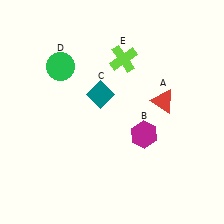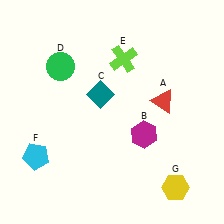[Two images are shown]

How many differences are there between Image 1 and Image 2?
There are 2 differences between the two images.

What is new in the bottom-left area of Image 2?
A cyan pentagon (F) was added in the bottom-left area of Image 2.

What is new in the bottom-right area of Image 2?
A yellow hexagon (G) was added in the bottom-right area of Image 2.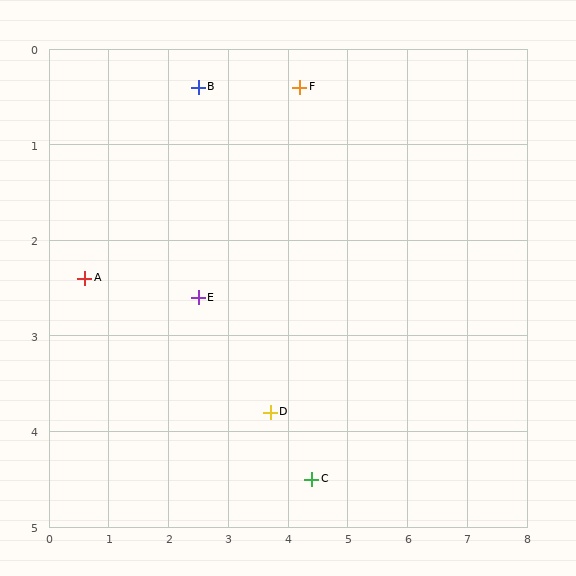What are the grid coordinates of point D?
Point D is at approximately (3.7, 3.8).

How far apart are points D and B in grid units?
Points D and B are about 3.6 grid units apart.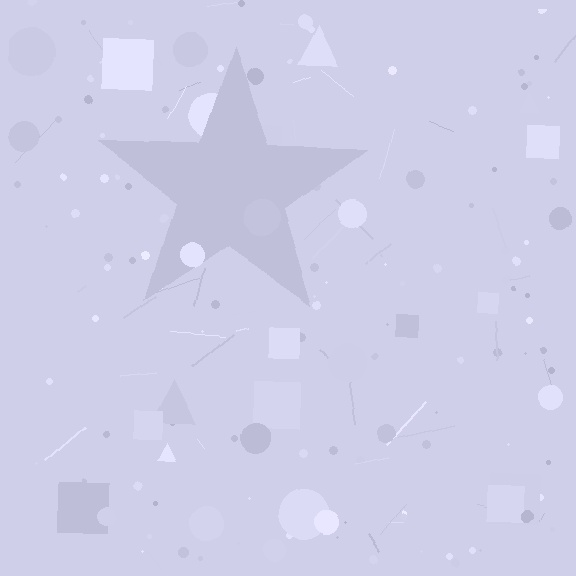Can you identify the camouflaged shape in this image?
The camouflaged shape is a star.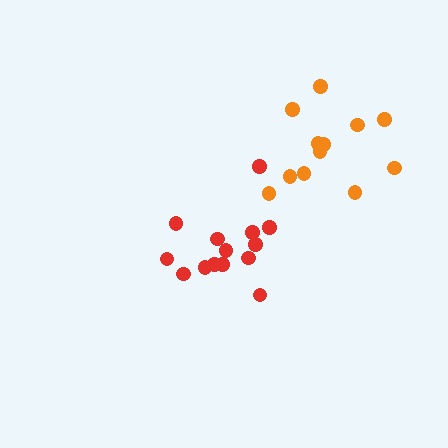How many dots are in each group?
Group 1: 12 dots, Group 2: 14 dots (26 total).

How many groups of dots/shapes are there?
There are 2 groups.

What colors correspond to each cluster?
The clusters are colored: orange, red.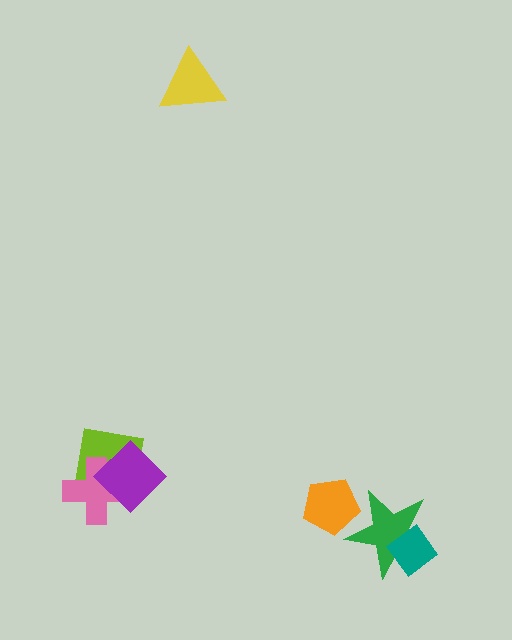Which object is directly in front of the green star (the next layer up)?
The teal diamond is directly in front of the green star.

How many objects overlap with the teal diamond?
1 object overlaps with the teal diamond.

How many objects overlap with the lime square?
2 objects overlap with the lime square.